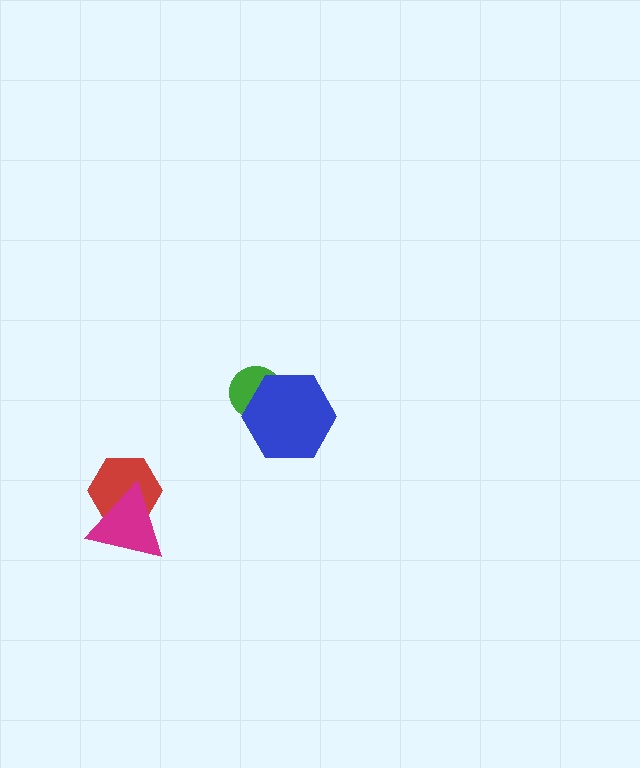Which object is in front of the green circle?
The blue hexagon is in front of the green circle.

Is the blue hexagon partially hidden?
No, no other shape covers it.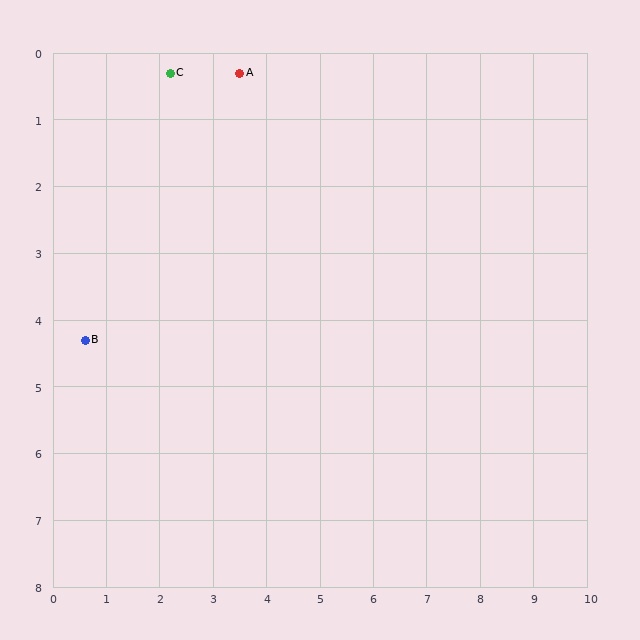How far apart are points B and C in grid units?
Points B and C are about 4.3 grid units apart.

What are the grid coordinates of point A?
Point A is at approximately (3.5, 0.3).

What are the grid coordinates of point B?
Point B is at approximately (0.6, 4.3).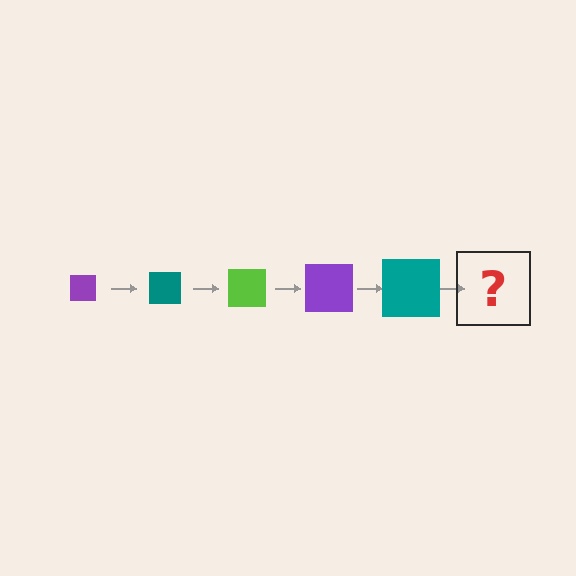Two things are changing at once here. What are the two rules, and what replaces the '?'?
The two rules are that the square grows larger each step and the color cycles through purple, teal, and lime. The '?' should be a lime square, larger than the previous one.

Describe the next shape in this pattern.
It should be a lime square, larger than the previous one.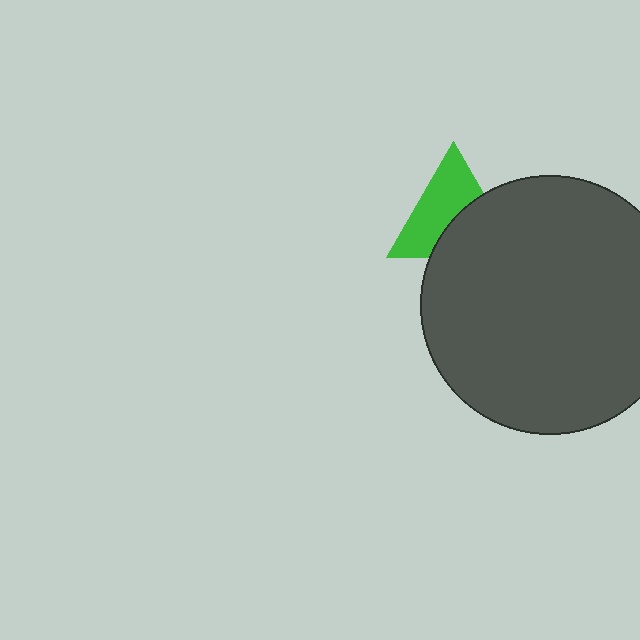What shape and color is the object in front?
The object in front is a dark gray circle.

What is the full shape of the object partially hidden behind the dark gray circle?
The partially hidden object is a green triangle.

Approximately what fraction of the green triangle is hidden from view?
Roughly 42% of the green triangle is hidden behind the dark gray circle.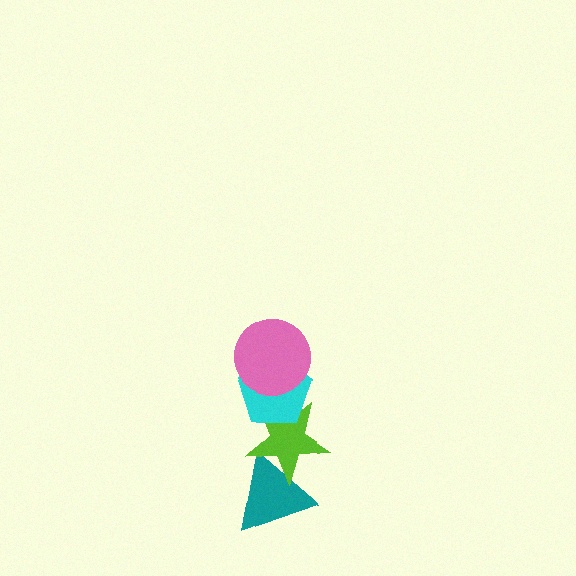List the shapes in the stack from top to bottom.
From top to bottom: the pink circle, the cyan pentagon, the lime star, the teal triangle.